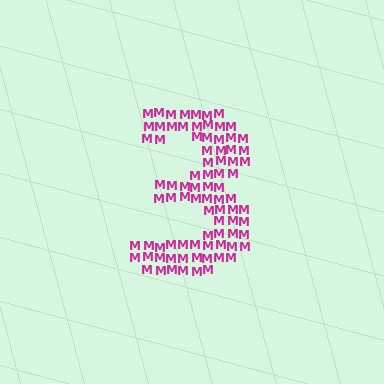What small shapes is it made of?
It is made of small letter M's.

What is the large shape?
The large shape is the digit 3.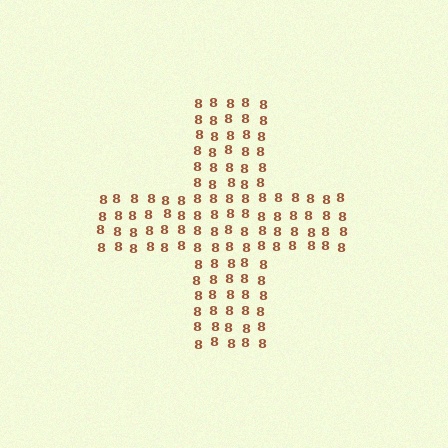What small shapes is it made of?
It is made of small digit 8's.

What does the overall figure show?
The overall figure shows a cross.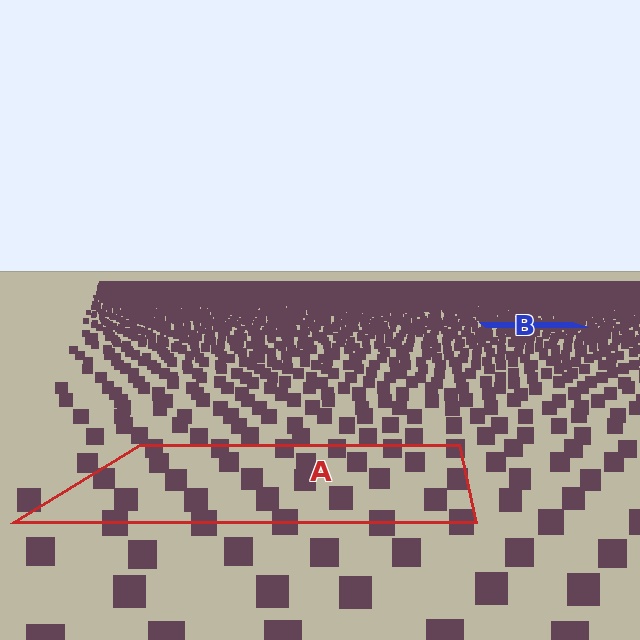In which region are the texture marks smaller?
The texture marks are smaller in region B, because it is farther away.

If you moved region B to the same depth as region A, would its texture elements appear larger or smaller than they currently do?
They would appear larger. At a closer depth, the same texture elements are projected at a bigger on-screen size.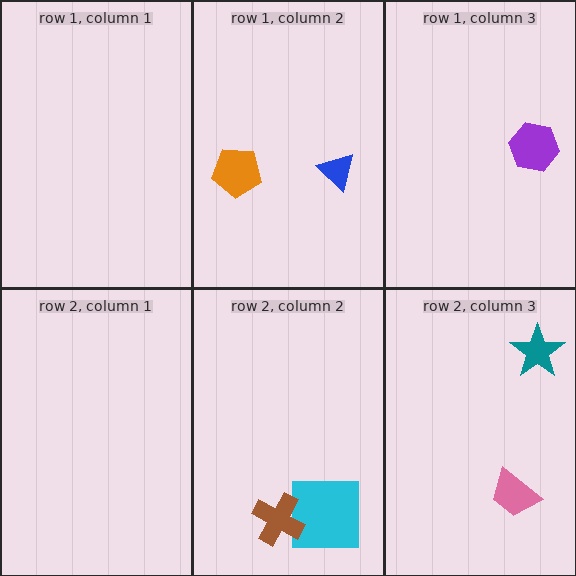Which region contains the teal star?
The row 2, column 3 region.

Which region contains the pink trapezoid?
The row 2, column 3 region.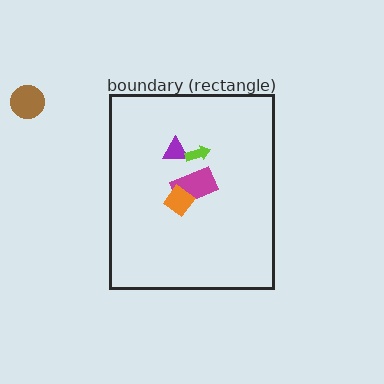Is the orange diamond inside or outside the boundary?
Inside.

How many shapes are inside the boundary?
4 inside, 1 outside.